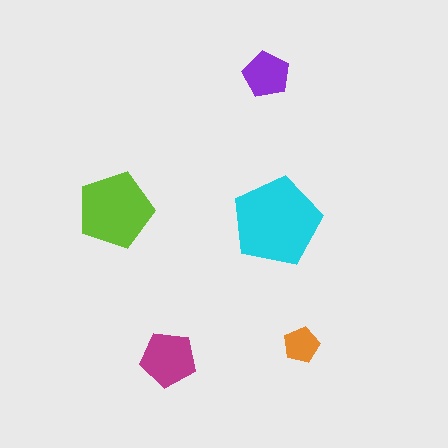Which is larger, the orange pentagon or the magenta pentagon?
The magenta one.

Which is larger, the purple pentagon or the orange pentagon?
The purple one.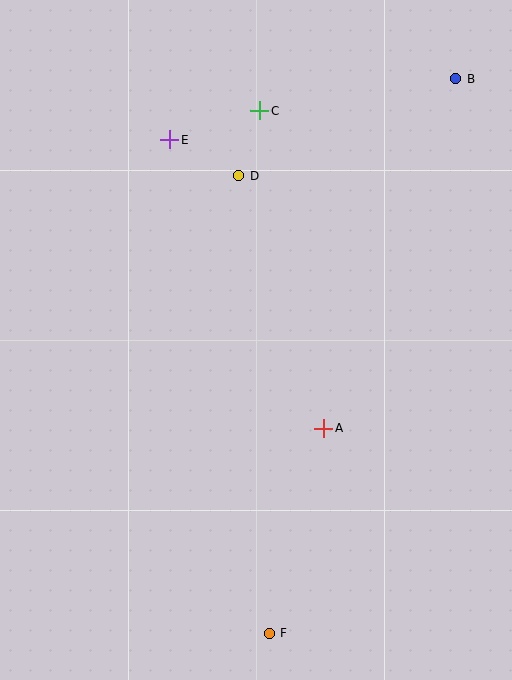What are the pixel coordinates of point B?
Point B is at (456, 79).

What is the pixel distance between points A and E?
The distance between A and E is 327 pixels.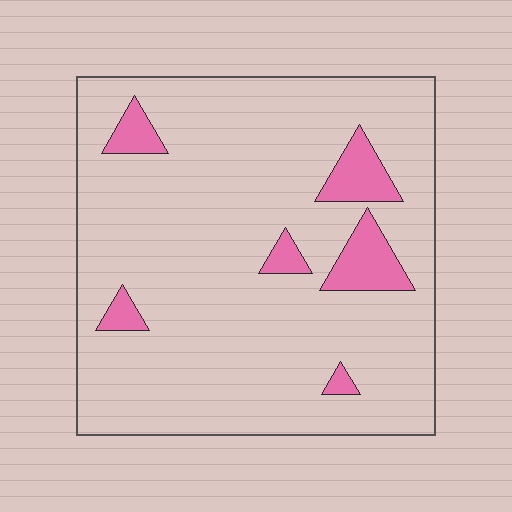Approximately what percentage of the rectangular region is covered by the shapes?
Approximately 10%.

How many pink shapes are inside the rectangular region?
6.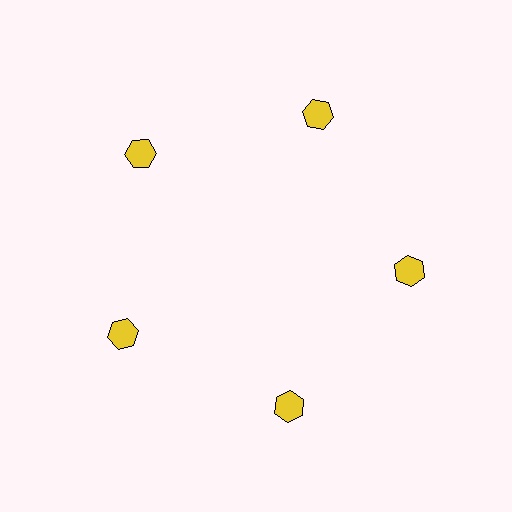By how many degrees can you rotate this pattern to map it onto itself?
The pattern maps onto itself every 72 degrees of rotation.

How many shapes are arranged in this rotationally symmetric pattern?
There are 5 shapes, arranged in 5 groups of 1.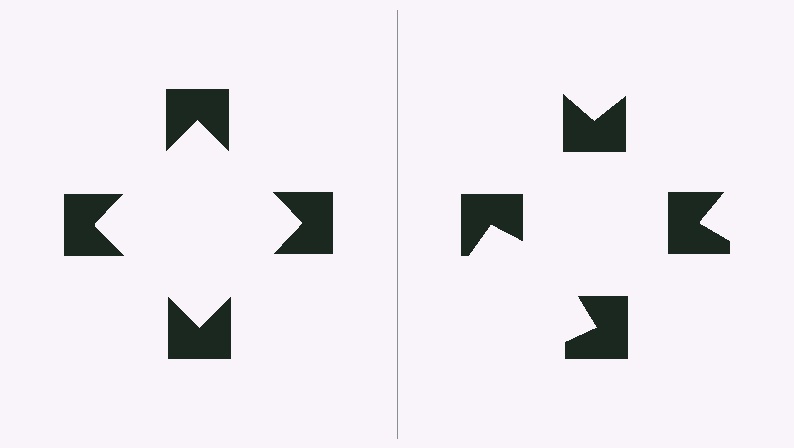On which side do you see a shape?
An illusory square appears on the left side. On the right side the wedge cuts are rotated, so no coherent shape forms.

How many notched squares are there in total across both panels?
8 — 4 on each side.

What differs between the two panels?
The notched squares are positioned identically on both sides; only the wedge orientations differ. On the left they align to a square; on the right they are misaligned.